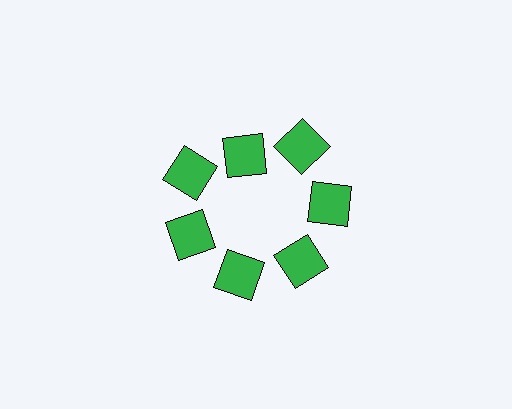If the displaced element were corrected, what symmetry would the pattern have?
It would have 7-fold rotational symmetry — the pattern would map onto itself every 51 degrees.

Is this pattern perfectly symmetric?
No. The 7 green squares are arranged in a ring, but one element near the 12 o'clock position is pulled inward toward the center, breaking the 7-fold rotational symmetry.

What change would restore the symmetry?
The symmetry would be restored by moving it outward, back onto the ring so that all 7 squares sit at equal angles and equal distance from the center.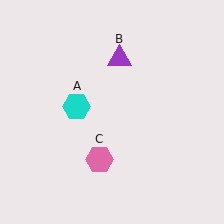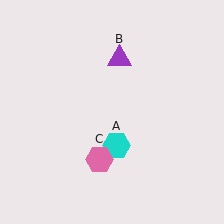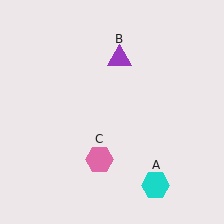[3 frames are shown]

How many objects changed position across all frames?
1 object changed position: cyan hexagon (object A).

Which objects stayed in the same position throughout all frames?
Purple triangle (object B) and pink hexagon (object C) remained stationary.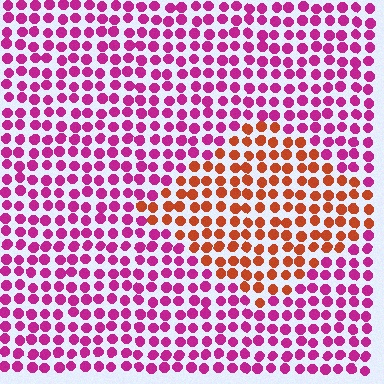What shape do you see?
I see a diamond.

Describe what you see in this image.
The image is filled with small magenta elements in a uniform arrangement. A diamond-shaped region is visible where the elements are tinted to a slightly different hue, forming a subtle color boundary.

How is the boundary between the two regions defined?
The boundary is defined purely by a slight shift in hue (about 55 degrees). Spacing, size, and orientation are identical on both sides.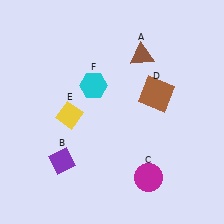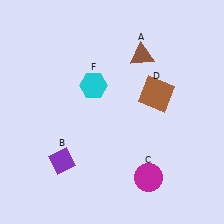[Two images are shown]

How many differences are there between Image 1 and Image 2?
There is 1 difference between the two images.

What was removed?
The yellow diamond (E) was removed in Image 2.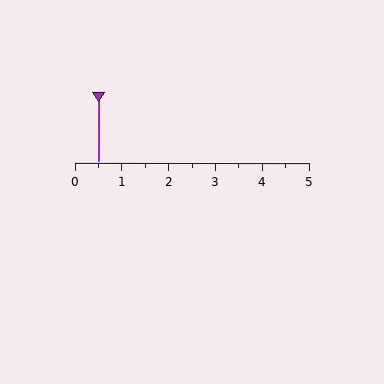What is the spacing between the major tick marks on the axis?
The major ticks are spaced 1 apart.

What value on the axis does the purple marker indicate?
The marker indicates approximately 0.5.